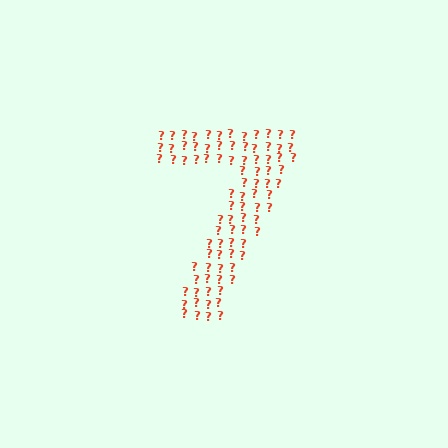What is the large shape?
The large shape is the digit 7.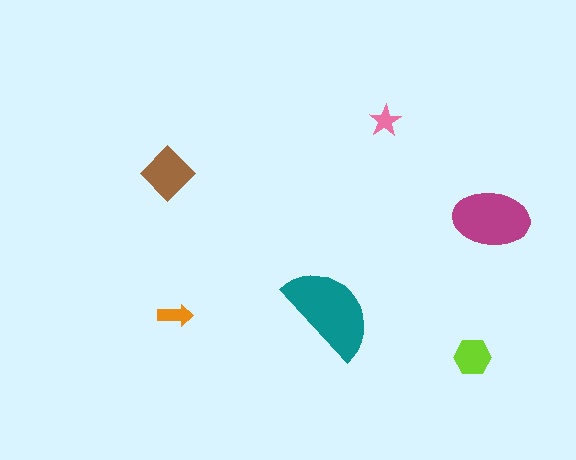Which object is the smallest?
The pink star.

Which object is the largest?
The teal semicircle.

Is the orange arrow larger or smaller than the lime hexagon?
Smaller.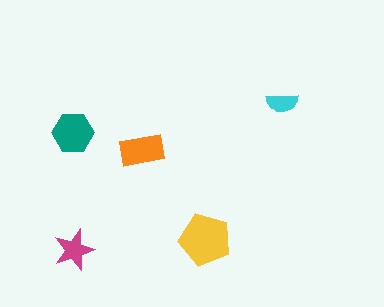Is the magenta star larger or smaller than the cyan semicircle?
Larger.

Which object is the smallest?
The cyan semicircle.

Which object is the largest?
The yellow pentagon.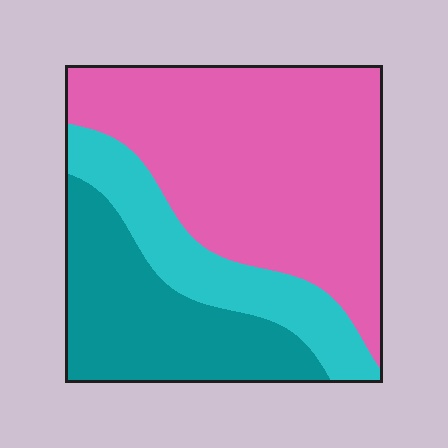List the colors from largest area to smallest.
From largest to smallest: pink, teal, cyan.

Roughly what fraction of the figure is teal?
Teal covers about 25% of the figure.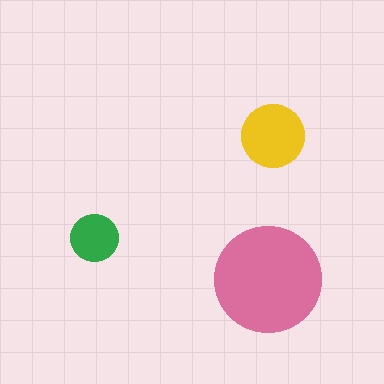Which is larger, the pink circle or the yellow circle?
The pink one.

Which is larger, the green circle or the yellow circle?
The yellow one.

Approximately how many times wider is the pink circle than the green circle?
About 2 times wider.